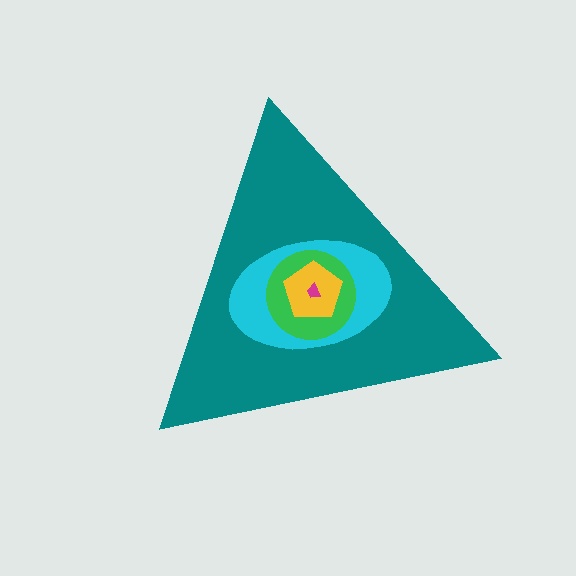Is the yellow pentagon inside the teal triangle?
Yes.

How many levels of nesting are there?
5.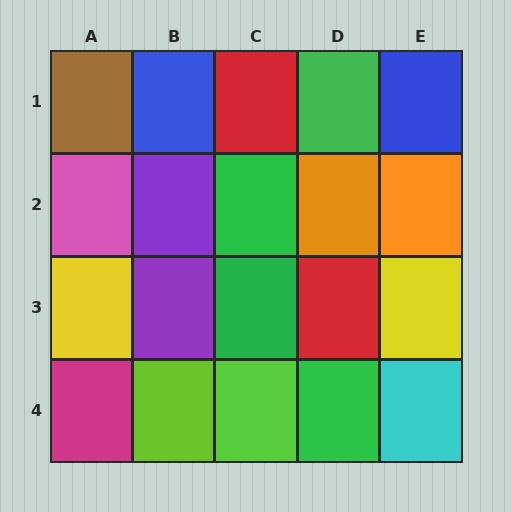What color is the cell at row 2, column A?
Pink.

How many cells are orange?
2 cells are orange.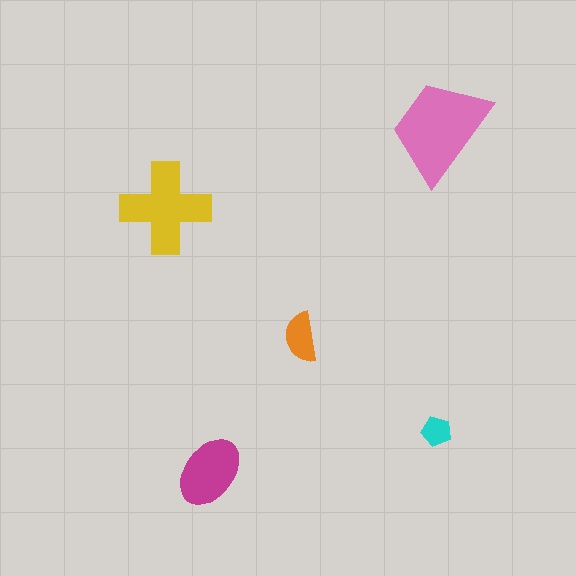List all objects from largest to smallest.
The pink trapezoid, the yellow cross, the magenta ellipse, the orange semicircle, the cyan pentagon.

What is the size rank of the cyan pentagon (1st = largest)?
5th.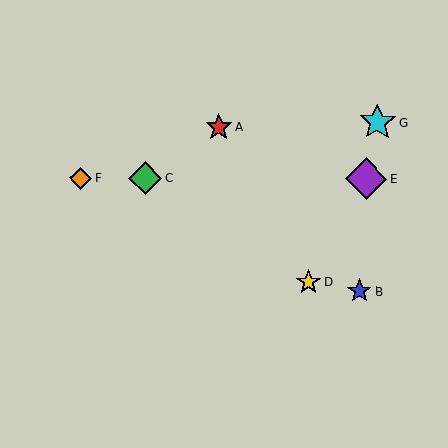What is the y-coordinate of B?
Object B is at y≈291.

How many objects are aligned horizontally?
3 objects (C, E, F) are aligned horizontally.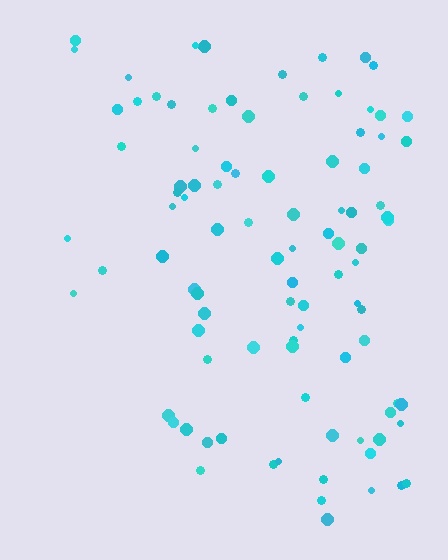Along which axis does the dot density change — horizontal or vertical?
Horizontal.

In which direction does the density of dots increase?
From left to right, with the right side densest.